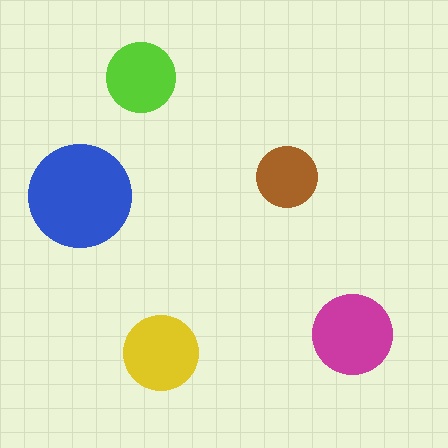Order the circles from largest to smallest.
the blue one, the magenta one, the yellow one, the lime one, the brown one.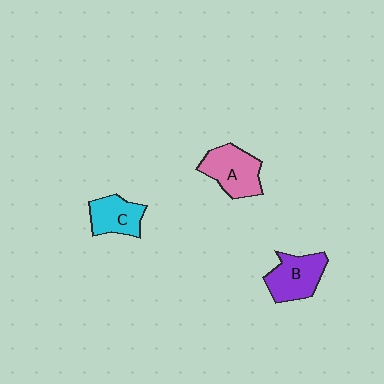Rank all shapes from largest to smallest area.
From largest to smallest: A (pink), B (purple), C (cyan).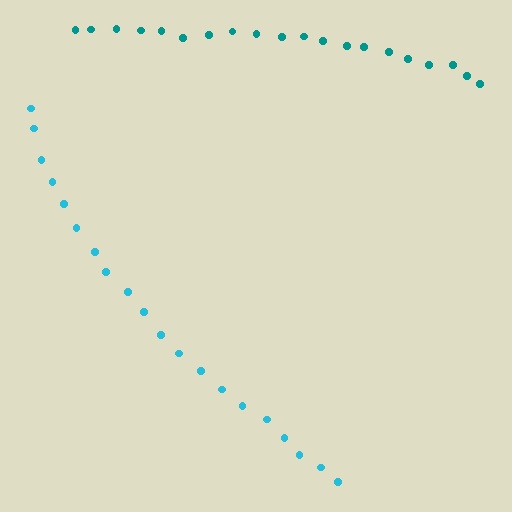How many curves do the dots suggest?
There are 2 distinct paths.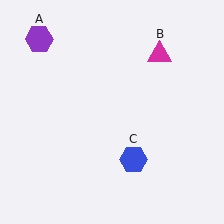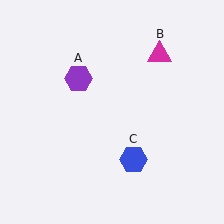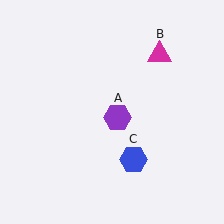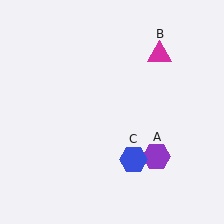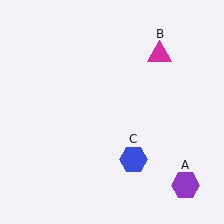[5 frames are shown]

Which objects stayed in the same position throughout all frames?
Magenta triangle (object B) and blue hexagon (object C) remained stationary.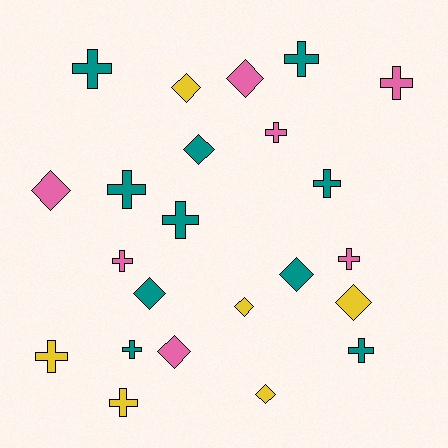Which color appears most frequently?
Teal, with 10 objects.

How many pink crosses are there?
There are 4 pink crosses.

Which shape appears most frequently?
Cross, with 13 objects.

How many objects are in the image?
There are 23 objects.